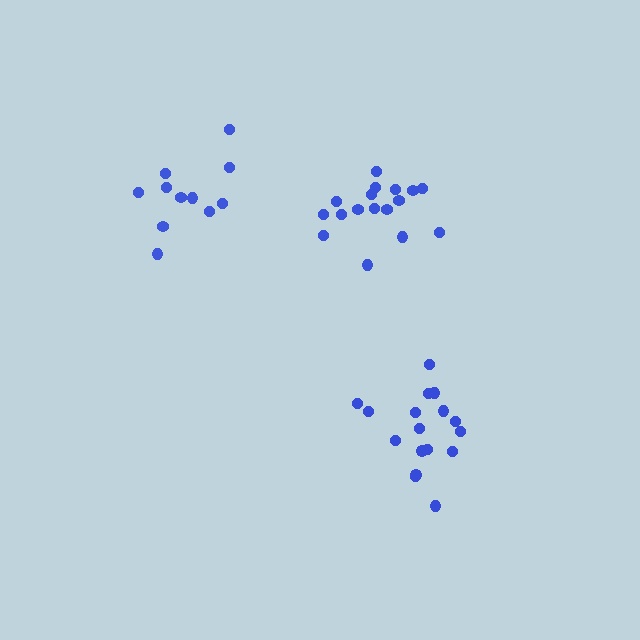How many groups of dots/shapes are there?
There are 3 groups.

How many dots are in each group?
Group 1: 17 dots, Group 2: 17 dots, Group 3: 11 dots (45 total).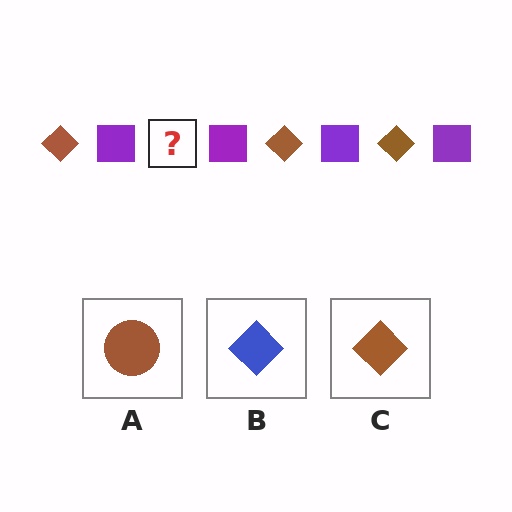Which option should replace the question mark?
Option C.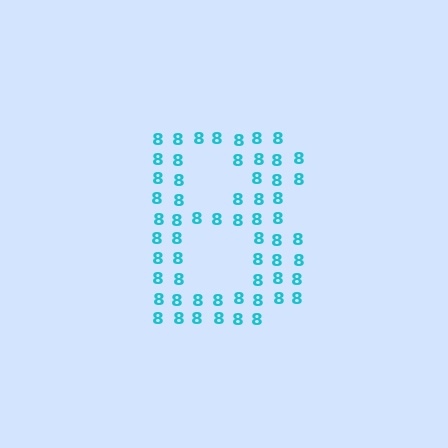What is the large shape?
The large shape is the letter B.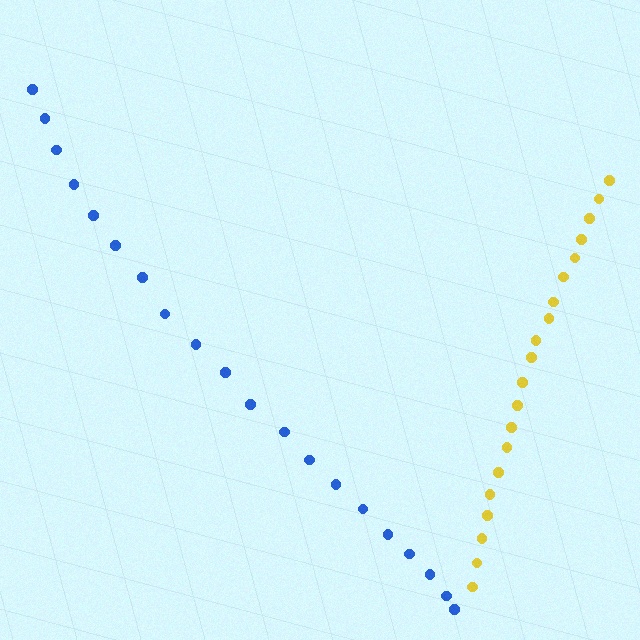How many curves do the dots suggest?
There are 2 distinct paths.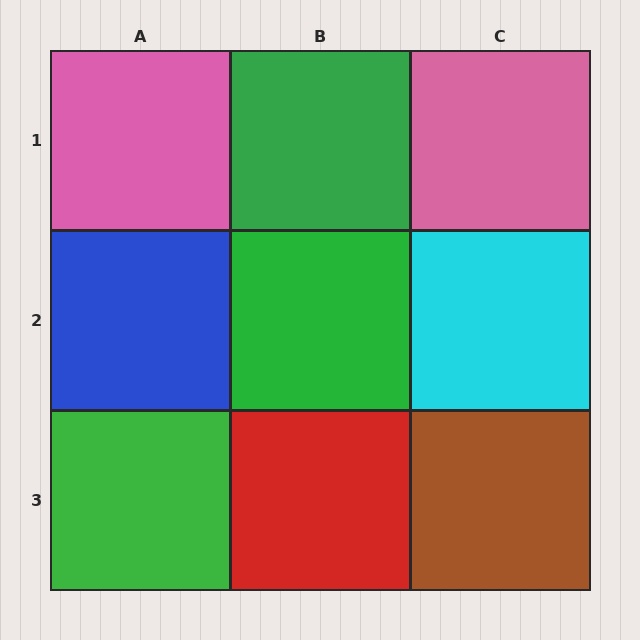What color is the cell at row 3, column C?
Brown.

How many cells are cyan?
1 cell is cyan.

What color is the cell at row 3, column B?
Red.